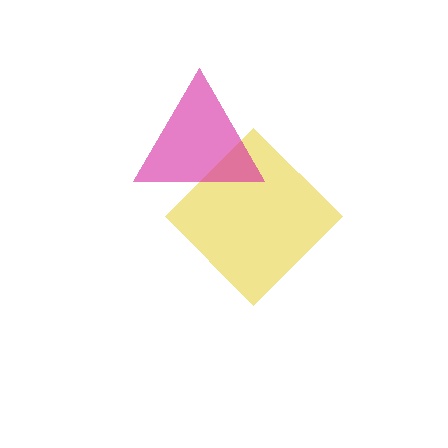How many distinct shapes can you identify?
There are 2 distinct shapes: a yellow diamond, a magenta triangle.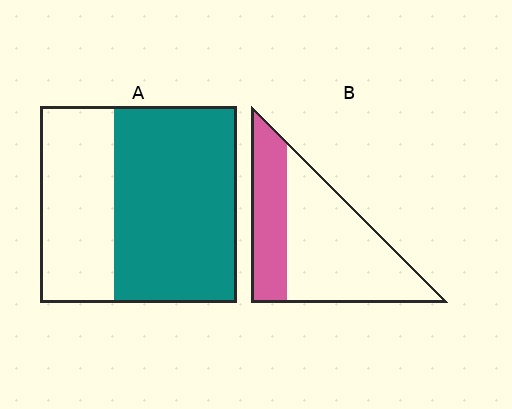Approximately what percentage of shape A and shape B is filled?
A is approximately 60% and B is approximately 35%.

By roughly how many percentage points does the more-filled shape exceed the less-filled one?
By roughly 30 percentage points (A over B).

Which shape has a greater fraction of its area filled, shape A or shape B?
Shape A.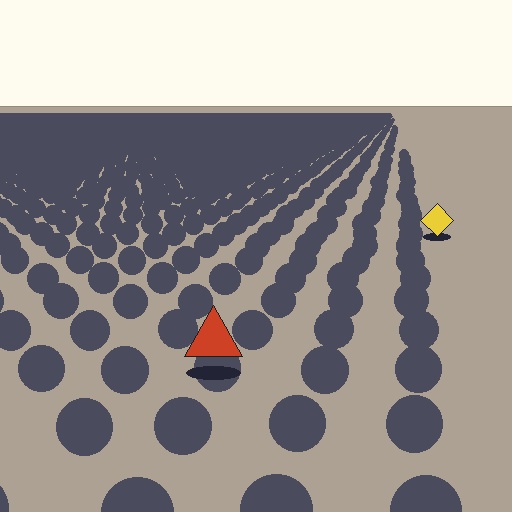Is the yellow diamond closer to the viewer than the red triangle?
No. The red triangle is closer — you can tell from the texture gradient: the ground texture is coarser near it.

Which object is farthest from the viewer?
The yellow diamond is farthest from the viewer. It appears smaller and the ground texture around it is denser.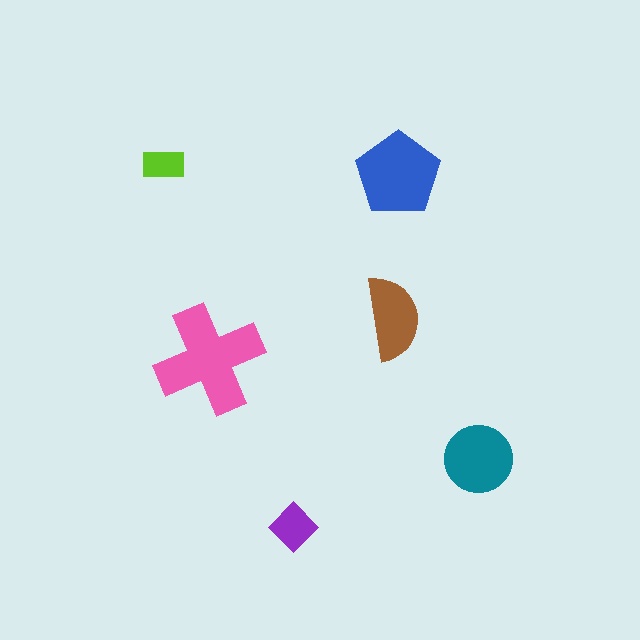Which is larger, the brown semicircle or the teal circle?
The teal circle.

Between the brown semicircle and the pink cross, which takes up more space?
The pink cross.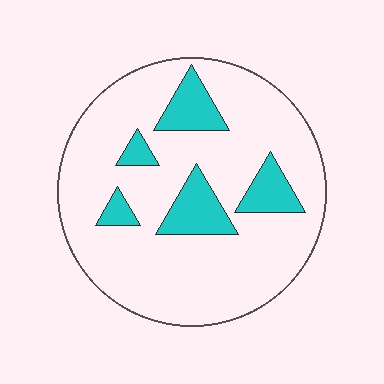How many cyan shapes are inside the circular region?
5.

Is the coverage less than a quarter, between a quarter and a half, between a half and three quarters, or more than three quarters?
Less than a quarter.